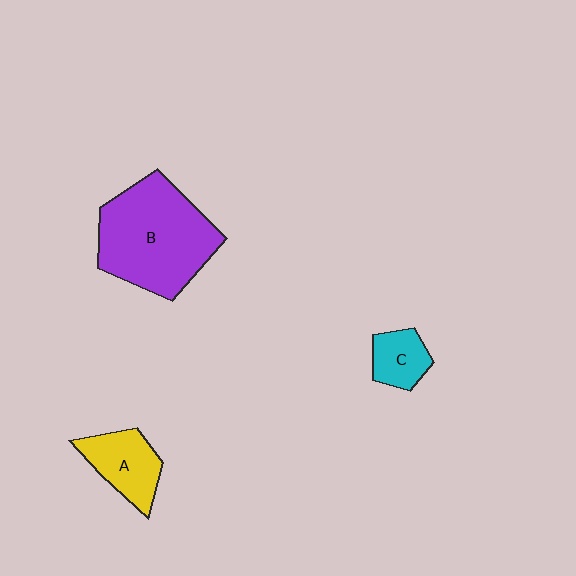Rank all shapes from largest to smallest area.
From largest to smallest: B (purple), A (yellow), C (cyan).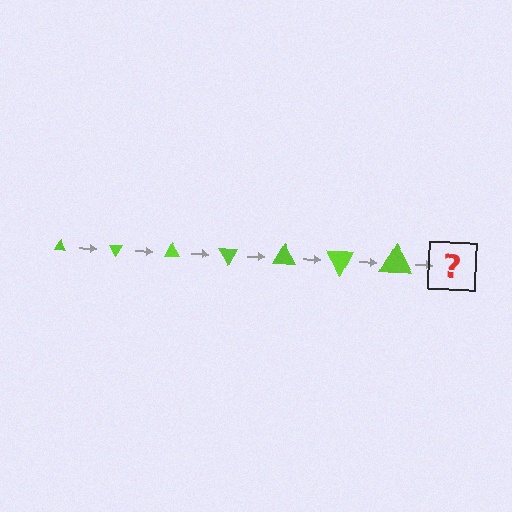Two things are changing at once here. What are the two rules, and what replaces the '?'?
The two rules are that the triangle grows larger each step and it rotates 60 degrees each step. The '?' should be a triangle, larger than the previous one and rotated 420 degrees from the start.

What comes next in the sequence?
The next element should be a triangle, larger than the previous one and rotated 420 degrees from the start.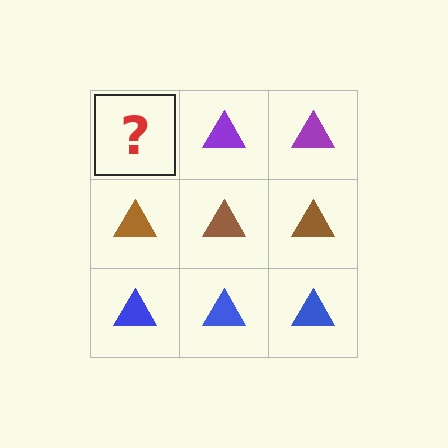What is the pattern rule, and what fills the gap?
The rule is that each row has a consistent color. The gap should be filled with a purple triangle.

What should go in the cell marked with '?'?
The missing cell should contain a purple triangle.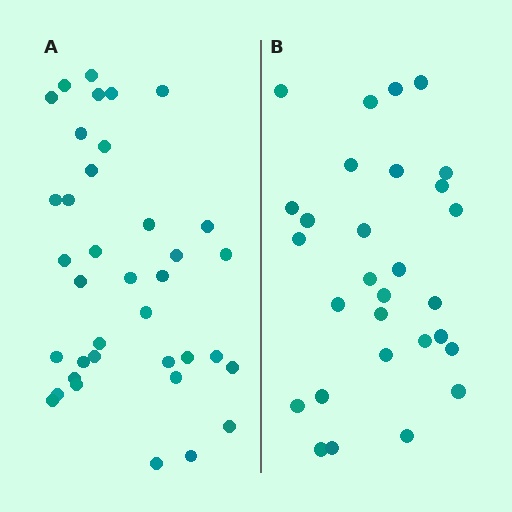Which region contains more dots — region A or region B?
Region A (the left region) has more dots.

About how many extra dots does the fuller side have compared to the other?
Region A has roughly 8 or so more dots than region B.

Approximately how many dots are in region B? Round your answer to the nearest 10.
About 30 dots. (The exact count is 29, which rounds to 30.)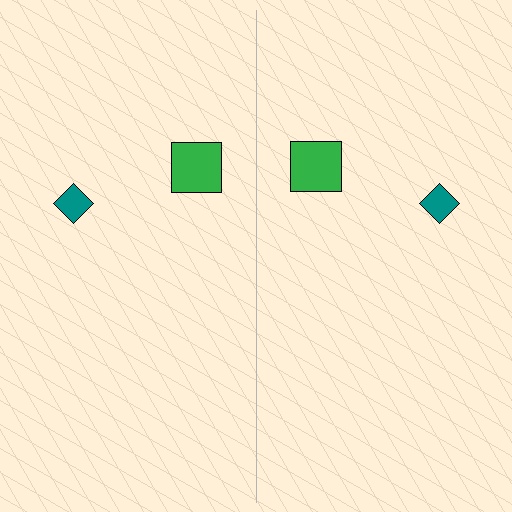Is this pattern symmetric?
Yes, this pattern has bilateral (reflection) symmetry.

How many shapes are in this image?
There are 4 shapes in this image.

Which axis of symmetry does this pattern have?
The pattern has a vertical axis of symmetry running through the center of the image.